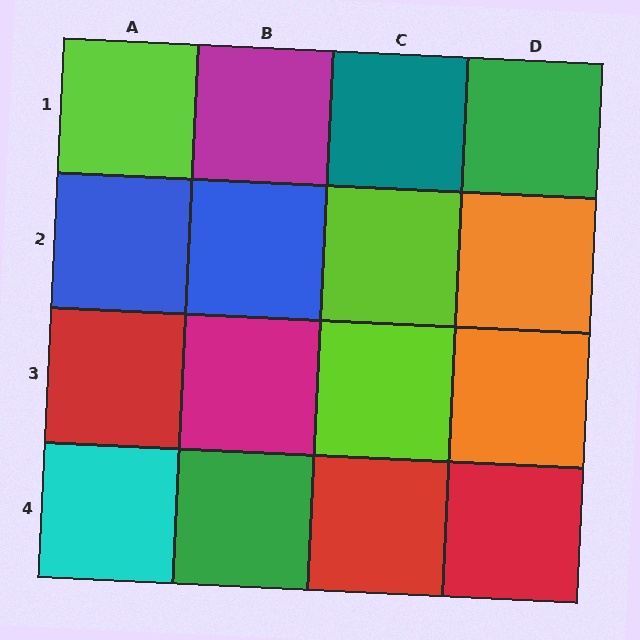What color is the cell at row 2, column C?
Lime.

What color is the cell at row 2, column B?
Blue.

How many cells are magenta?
2 cells are magenta.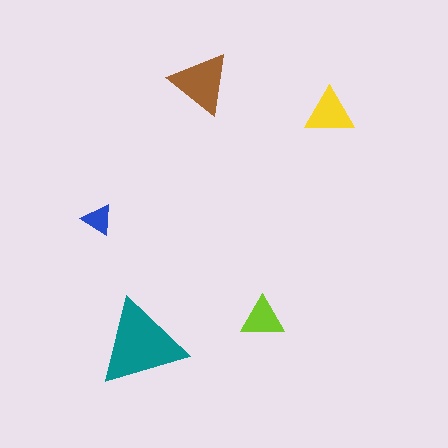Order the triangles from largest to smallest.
the teal one, the brown one, the yellow one, the lime one, the blue one.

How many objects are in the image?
There are 5 objects in the image.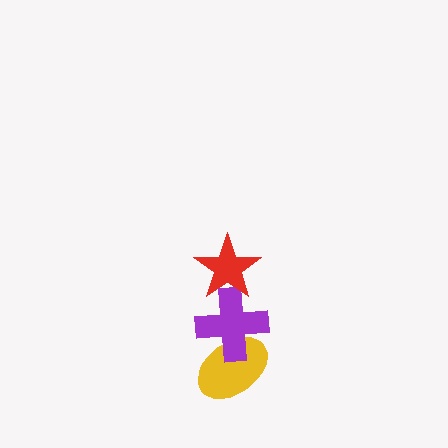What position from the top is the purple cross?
The purple cross is 2nd from the top.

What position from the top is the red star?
The red star is 1st from the top.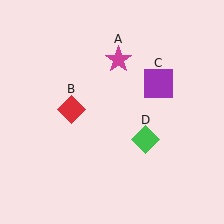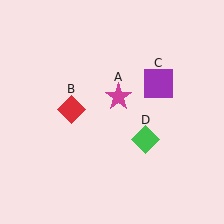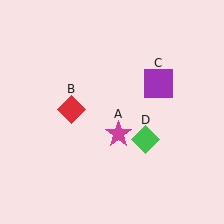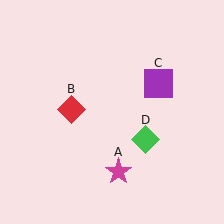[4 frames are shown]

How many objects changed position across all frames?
1 object changed position: magenta star (object A).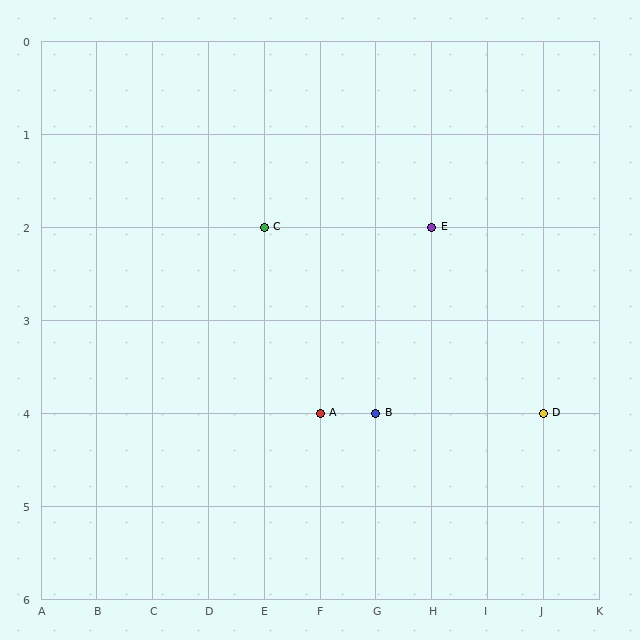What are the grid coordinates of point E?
Point E is at grid coordinates (H, 2).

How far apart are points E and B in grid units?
Points E and B are 1 column and 2 rows apart (about 2.2 grid units diagonally).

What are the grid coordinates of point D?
Point D is at grid coordinates (J, 4).